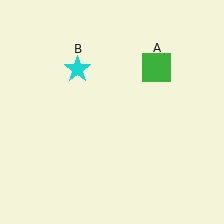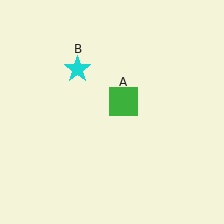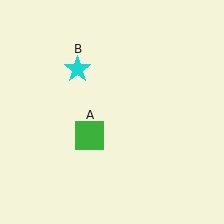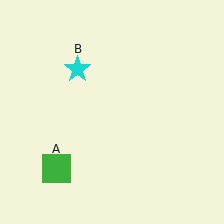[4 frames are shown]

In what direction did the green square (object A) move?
The green square (object A) moved down and to the left.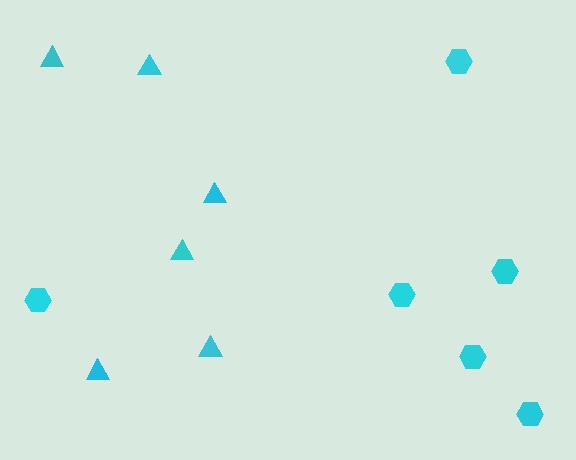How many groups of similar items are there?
There are 2 groups: one group of hexagons (6) and one group of triangles (6).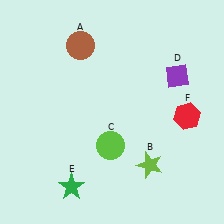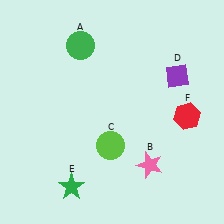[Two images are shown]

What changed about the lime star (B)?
In Image 1, B is lime. In Image 2, it changed to pink.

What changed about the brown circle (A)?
In Image 1, A is brown. In Image 2, it changed to green.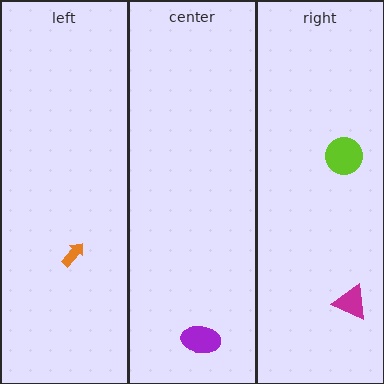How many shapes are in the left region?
1.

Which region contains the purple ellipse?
The center region.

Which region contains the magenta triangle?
The right region.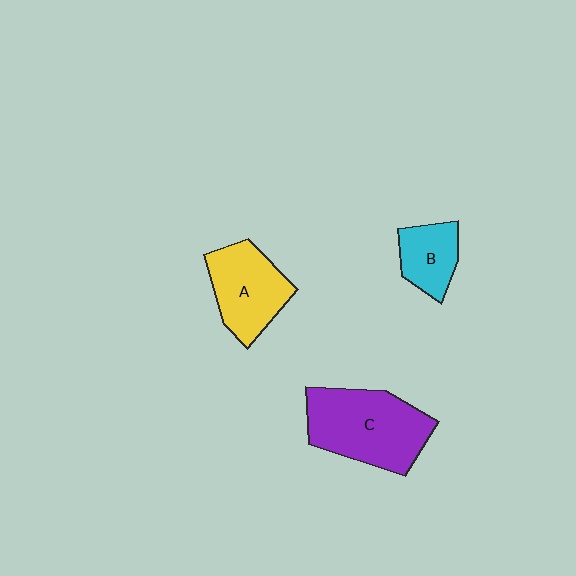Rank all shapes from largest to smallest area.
From largest to smallest: C (purple), A (yellow), B (cyan).